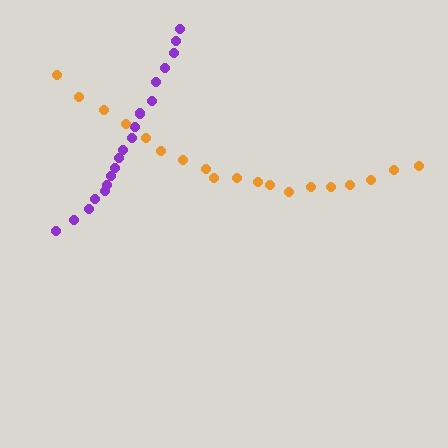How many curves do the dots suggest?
There are 2 distinct paths.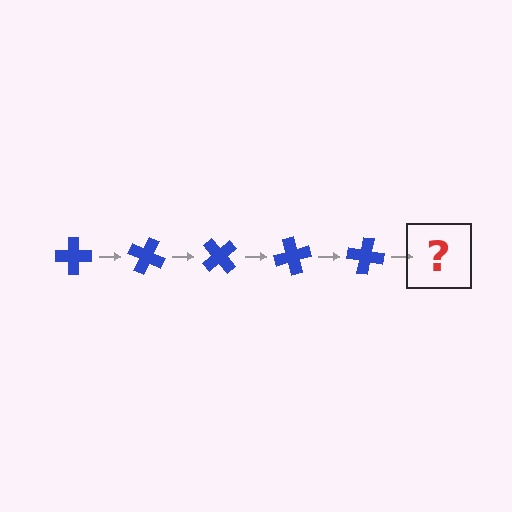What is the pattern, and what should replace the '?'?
The pattern is that the cross rotates 25 degrees each step. The '?' should be a blue cross rotated 125 degrees.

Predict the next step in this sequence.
The next step is a blue cross rotated 125 degrees.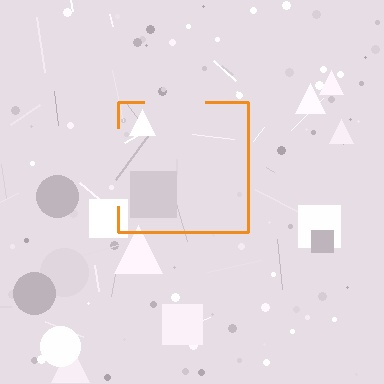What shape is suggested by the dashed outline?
The dashed outline suggests a square.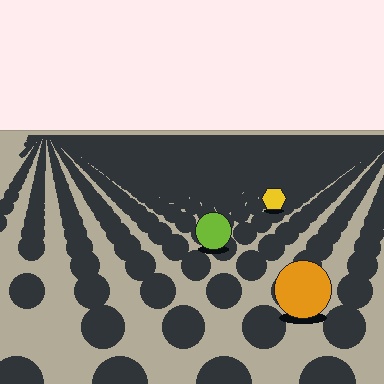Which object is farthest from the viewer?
The yellow hexagon is farthest from the viewer. It appears smaller and the ground texture around it is denser.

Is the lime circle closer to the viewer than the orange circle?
No. The orange circle is closer — you can tell from the texture gradient: the ground texture is coarser near it.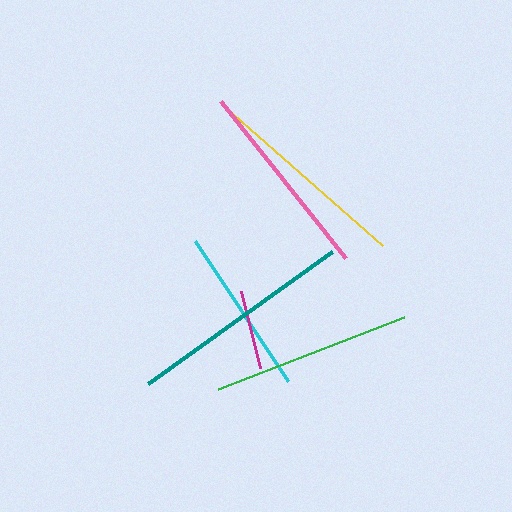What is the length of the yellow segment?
The yellow segment is approximately 201 pixels long.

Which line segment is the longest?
The teal line is the longest at approximately 226 pixels.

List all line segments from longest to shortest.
From longest to shortest: teal, pink, yellow, green, cyan, magenta.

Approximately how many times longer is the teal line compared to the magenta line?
The teal line is approximately 2.8 times the length of the magenta line.